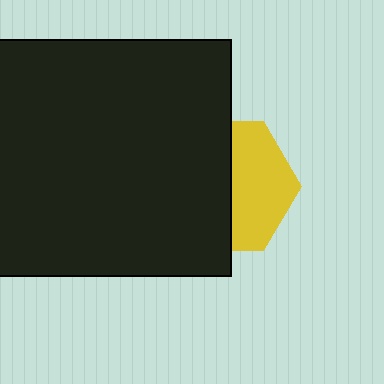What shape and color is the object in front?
The object in front is a black square.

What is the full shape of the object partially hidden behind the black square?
The partially hidden object is a yellow hexagon.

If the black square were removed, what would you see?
You would see the complete yellow hexagon.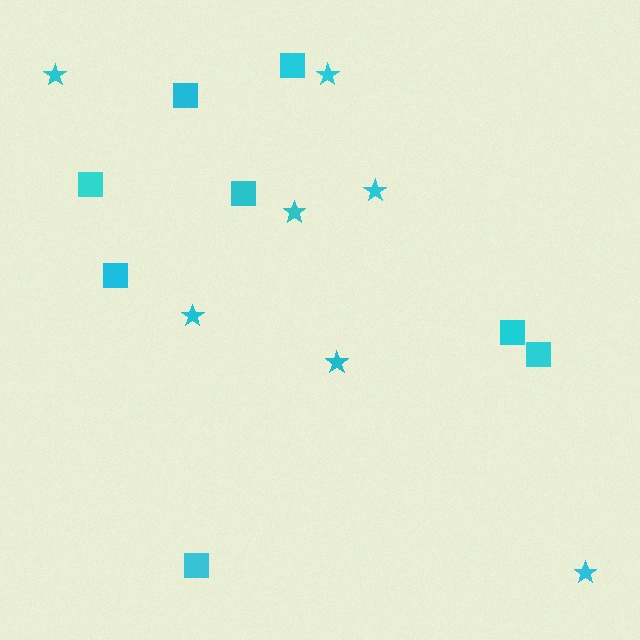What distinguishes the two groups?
There are 2 groups: one group of stars (7) and one group of squares (8).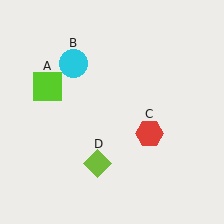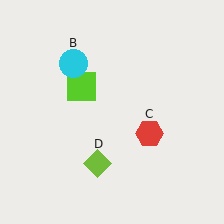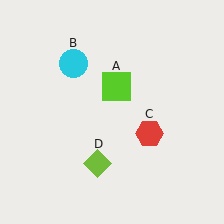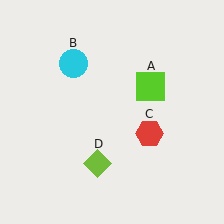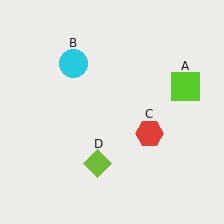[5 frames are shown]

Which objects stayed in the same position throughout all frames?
Cyan circle (object B) and red hexagon (object C) and lime diamond (object D) remained stationary.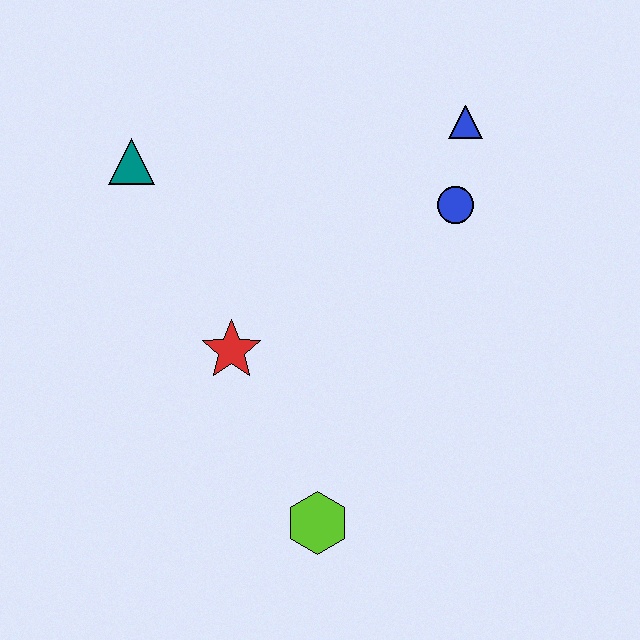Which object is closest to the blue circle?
The blue triangle is closest to the blue circle.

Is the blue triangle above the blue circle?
Yes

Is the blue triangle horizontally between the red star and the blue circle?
No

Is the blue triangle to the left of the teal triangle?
No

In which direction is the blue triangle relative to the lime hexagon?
The blue triangle is above the lime hexagon.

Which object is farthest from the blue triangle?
The lime hexagon is farthest from the blue triangle.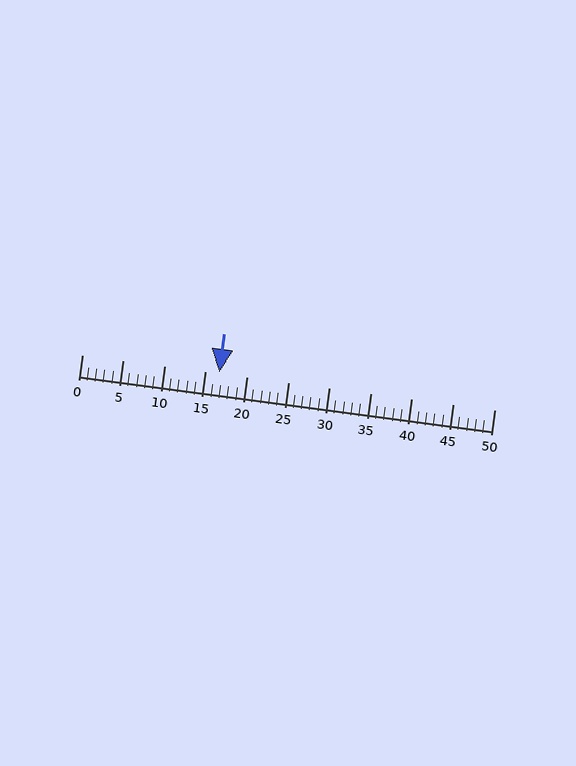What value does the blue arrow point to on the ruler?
The blue arrow points to approximately 17.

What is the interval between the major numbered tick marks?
The major tick marks are spaced 5 units apart.